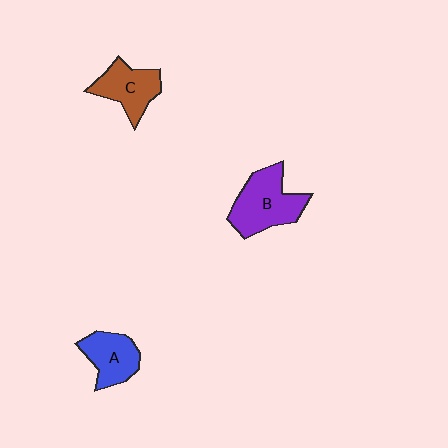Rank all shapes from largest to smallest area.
From largest to smallest: B (purple), C (brown), A (blue).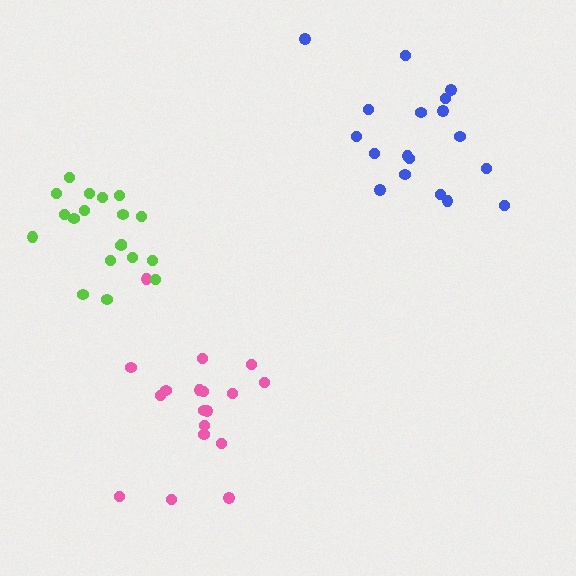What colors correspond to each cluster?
The clusters are colored: pink, lime, blue.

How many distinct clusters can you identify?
There are 3 distinct clusters.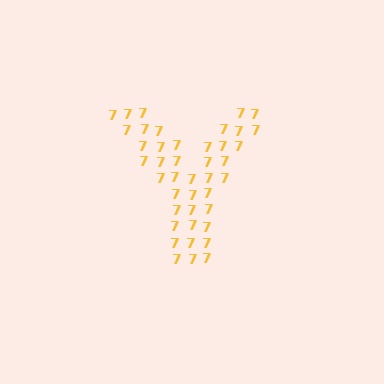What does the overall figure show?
The overall figure shows the letter Y.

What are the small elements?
The small elements are digit 7's.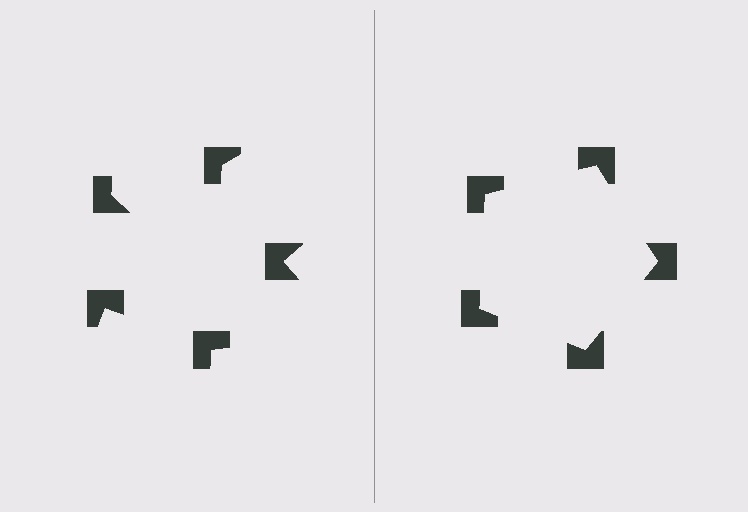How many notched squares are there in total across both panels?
10 — 5 on each side.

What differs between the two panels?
The notched squares are positioned identically on both sides; only the wedge orientations differ. On the right they align to a pentagon; on the left they are misaligned.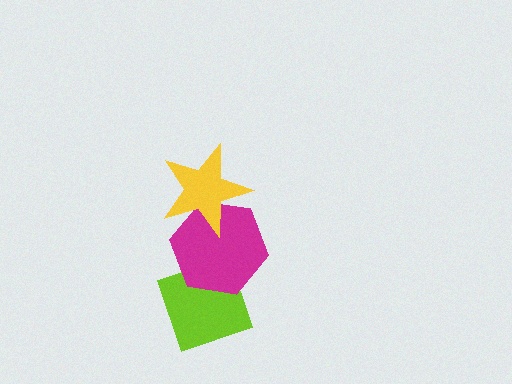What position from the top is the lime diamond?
The lime diamond is 3rd from the top.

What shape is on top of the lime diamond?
The magenta hexagon is on top of the lime diamond.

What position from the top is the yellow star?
The yellow star is 1st from the top.